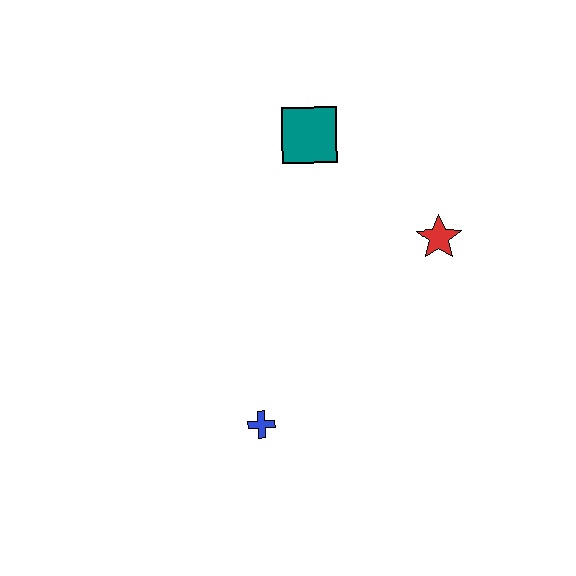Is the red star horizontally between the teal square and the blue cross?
No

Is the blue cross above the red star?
No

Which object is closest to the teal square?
The red star is closest to the teal square.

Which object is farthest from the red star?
The blue cross is farthest from the red star.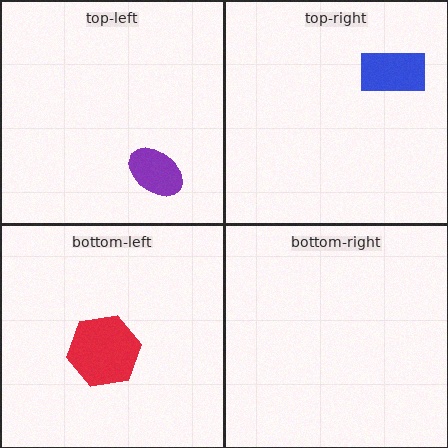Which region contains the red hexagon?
The bottom-left region.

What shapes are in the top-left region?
The purple ellipse.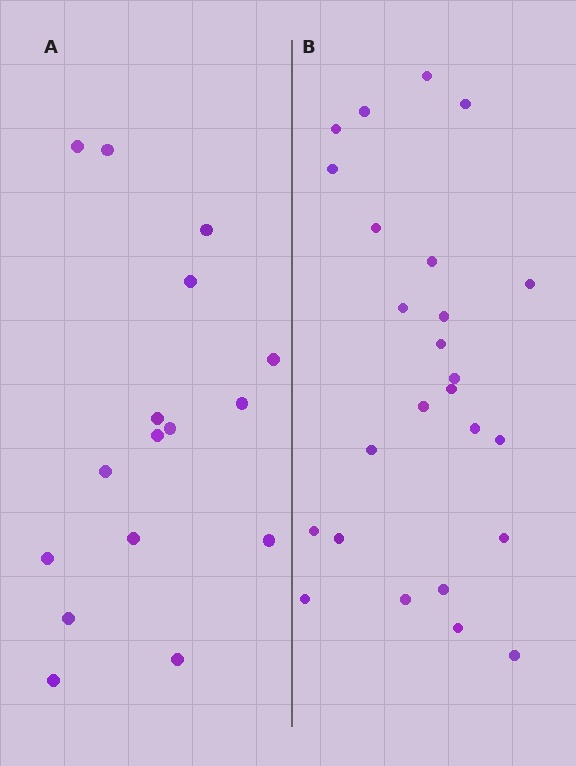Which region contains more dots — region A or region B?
Region B (the right region) has more dots.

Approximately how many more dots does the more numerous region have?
Region B has roughly 8 or so more dots than region A.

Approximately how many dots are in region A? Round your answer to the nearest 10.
About 20 dots. (The exact count is 16, which rounds to 20.)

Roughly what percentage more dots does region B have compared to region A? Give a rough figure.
About 55% more.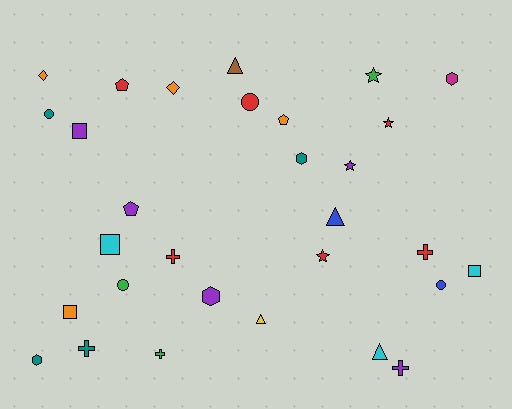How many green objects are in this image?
There are 3 green objects.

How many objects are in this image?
There are 30 objects.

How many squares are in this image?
There are 4 squares.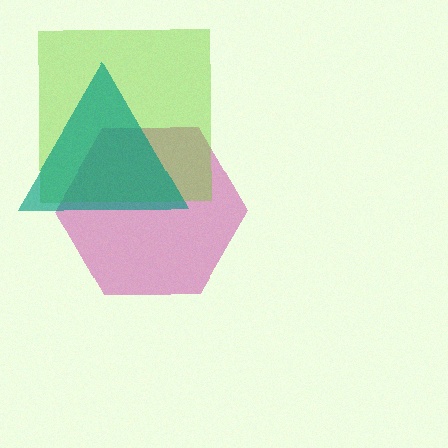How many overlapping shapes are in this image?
There are 3 overlapping shapes in the image.